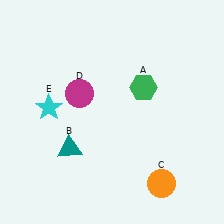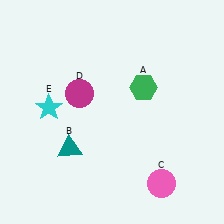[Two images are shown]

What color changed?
The circle (C) changed from orange in Image 1 to pink in Image 2.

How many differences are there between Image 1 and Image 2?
There is 1 difference between the two images.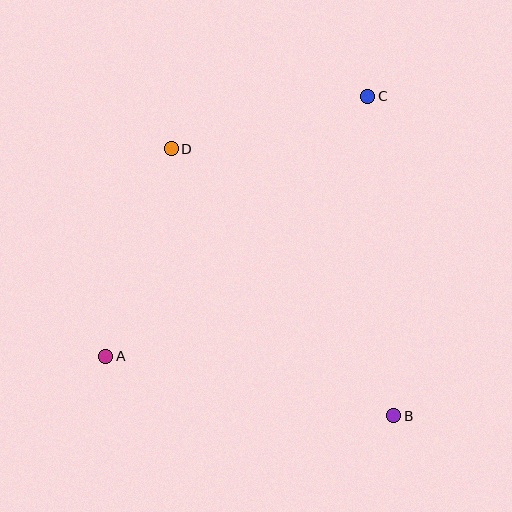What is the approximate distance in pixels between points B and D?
The distance between B and D is approximately 347 pixels.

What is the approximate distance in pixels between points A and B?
The distance between A and B is approximately 294 pixels.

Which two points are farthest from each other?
Points A and C are farthest from each other.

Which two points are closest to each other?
Points C and D are closest to each other.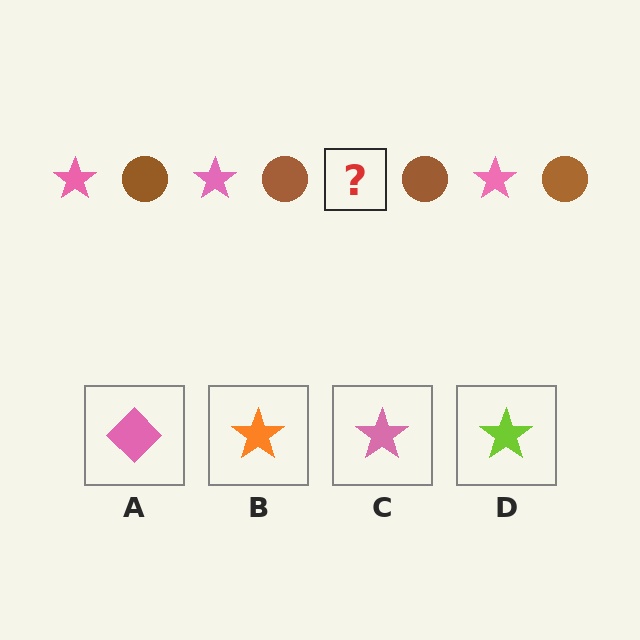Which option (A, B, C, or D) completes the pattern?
C.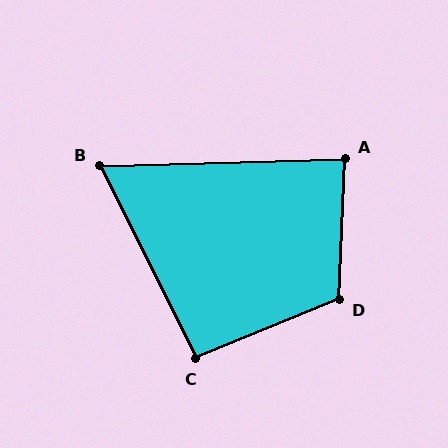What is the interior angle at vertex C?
Approximately 94 degrees (approximately right).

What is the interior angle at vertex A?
Approximately 86 degrees (approximately right).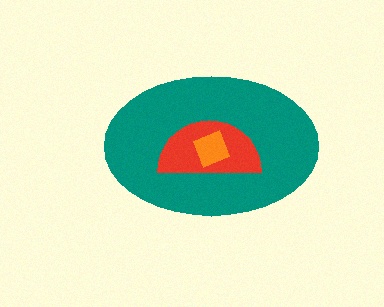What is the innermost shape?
The orange diamond.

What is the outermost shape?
The teal ellipse.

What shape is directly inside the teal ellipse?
The red semicircle.